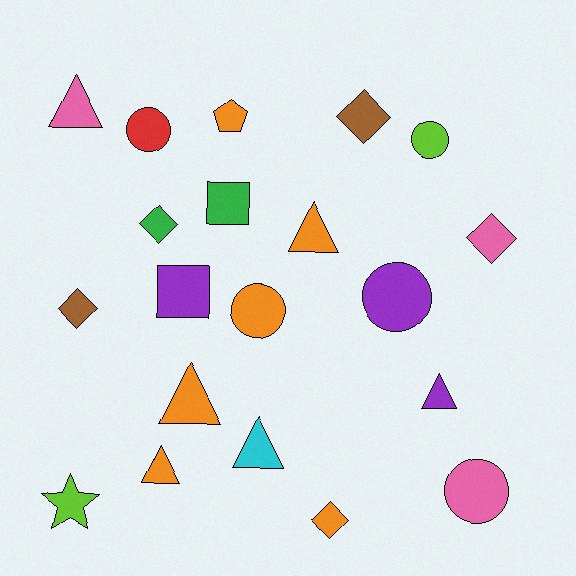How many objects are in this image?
There are 20 objects.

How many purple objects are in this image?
There are 3 purple objects.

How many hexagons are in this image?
There are no hexagons.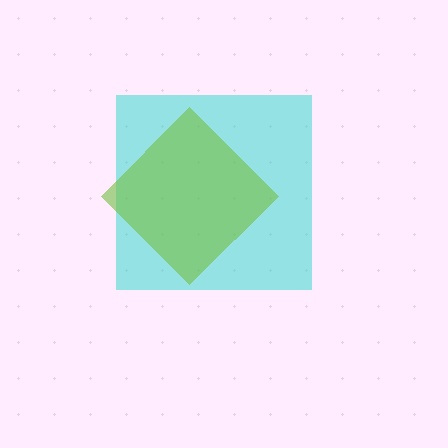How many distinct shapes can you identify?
There are 2 distinct shapes: a cyan square, a lime diamond.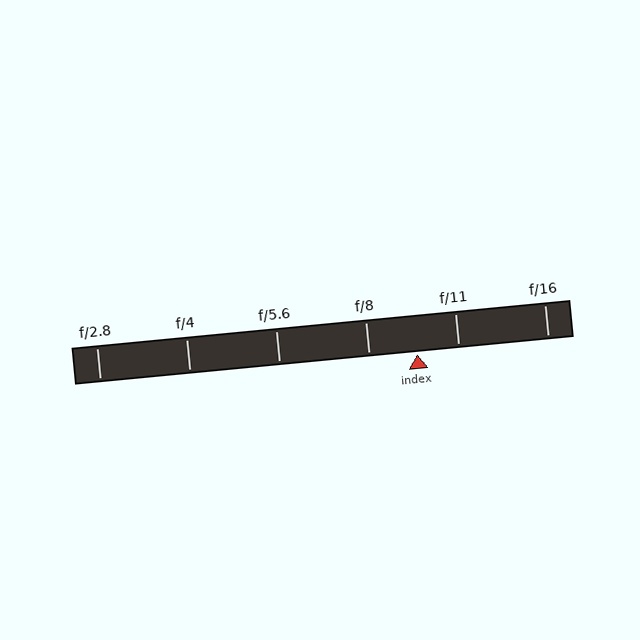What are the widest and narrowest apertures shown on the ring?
The widest aperture shown is f/2.8 and the narrowest is f/16.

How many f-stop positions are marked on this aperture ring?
There are 6 f-stop positions marked.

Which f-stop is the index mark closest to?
The index mark is closest to f/11.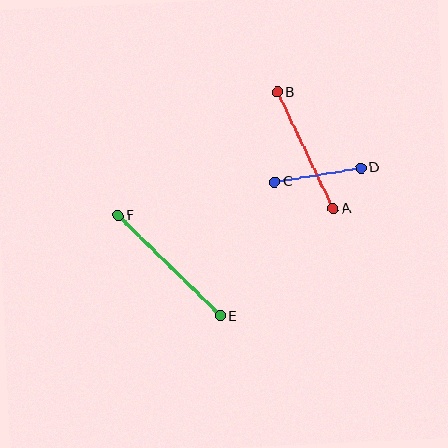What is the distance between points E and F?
The distance is approximately 144 pixels.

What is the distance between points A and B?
The distance is approximately 129 pixels.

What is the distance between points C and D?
The distance is approximately 87 pixels.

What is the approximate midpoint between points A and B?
The midpoint is at approximately (305, 150) pixels.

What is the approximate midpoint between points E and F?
The midpoint is at approximately (169, 266) pixels.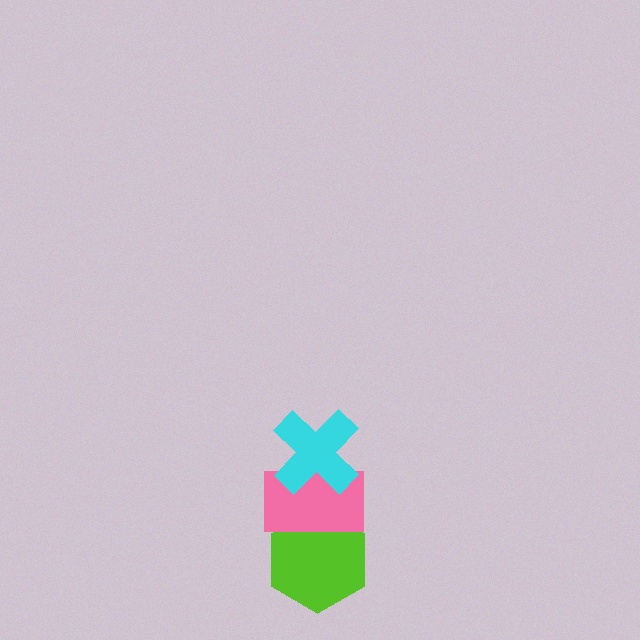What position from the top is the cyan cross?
The cyan cross is 1st from the top.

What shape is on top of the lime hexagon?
The pink rectangle is on top of the lime hexagon.